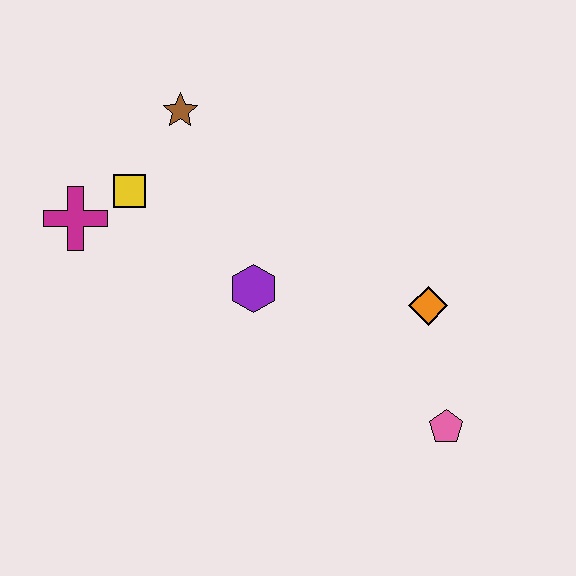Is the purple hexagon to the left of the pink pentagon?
Yes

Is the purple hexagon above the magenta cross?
No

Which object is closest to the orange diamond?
The pink pentagon is closest to the orange diamond.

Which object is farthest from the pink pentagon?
The magenta cross is farthest from the pink pentagon.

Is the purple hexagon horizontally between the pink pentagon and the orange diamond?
No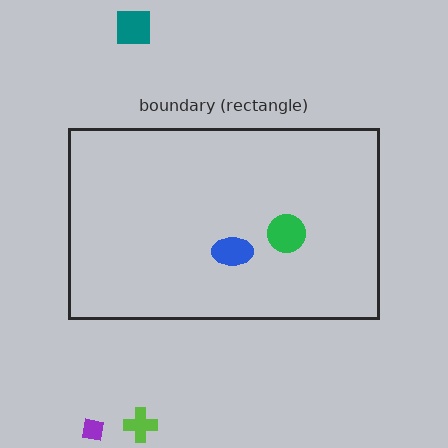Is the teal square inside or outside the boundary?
Outside.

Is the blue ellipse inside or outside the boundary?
Inside.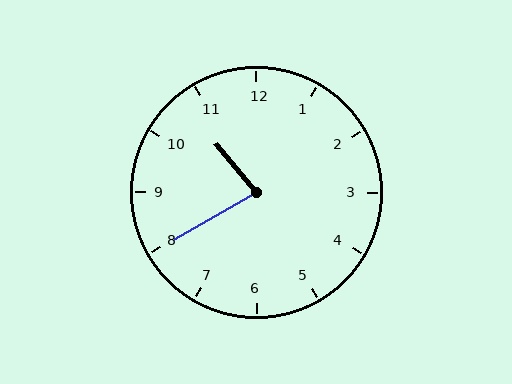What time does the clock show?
10:40.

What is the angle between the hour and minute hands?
Approximately 80 degrees.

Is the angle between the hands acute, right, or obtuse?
It is acute.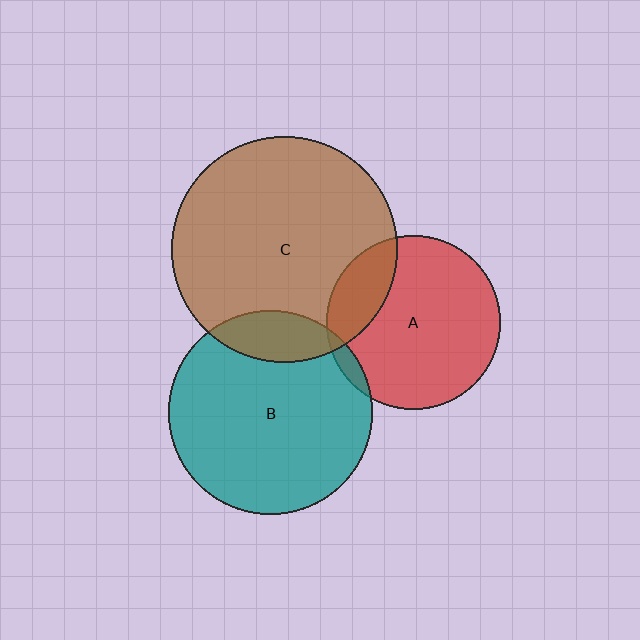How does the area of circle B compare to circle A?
Approximately 1.4 times.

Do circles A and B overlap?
Yes.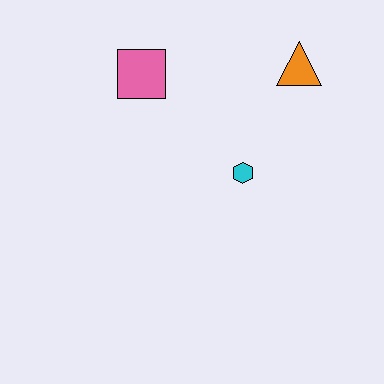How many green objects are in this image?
There are no green objects.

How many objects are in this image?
There are 3 objects.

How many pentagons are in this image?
There are no pentagons.